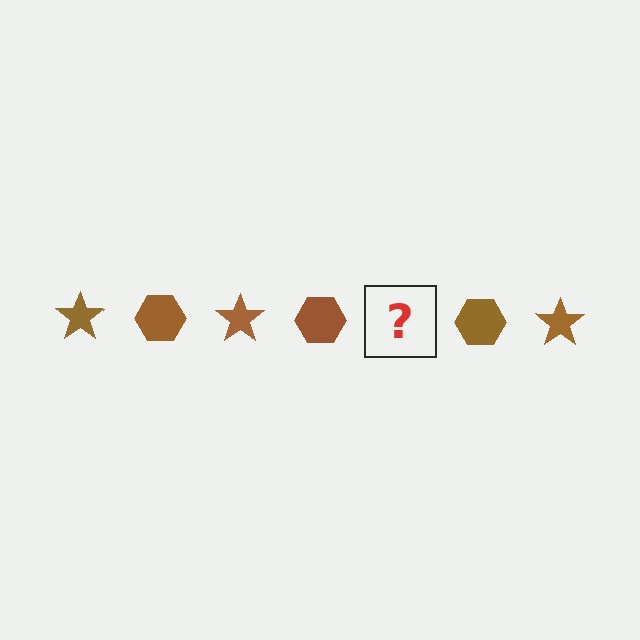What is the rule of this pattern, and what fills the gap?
The rule is that the pattern cycles through star, hexagon shapes in brown. The gap should be filled with a brown star.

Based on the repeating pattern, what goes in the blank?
The blank should be a brown star.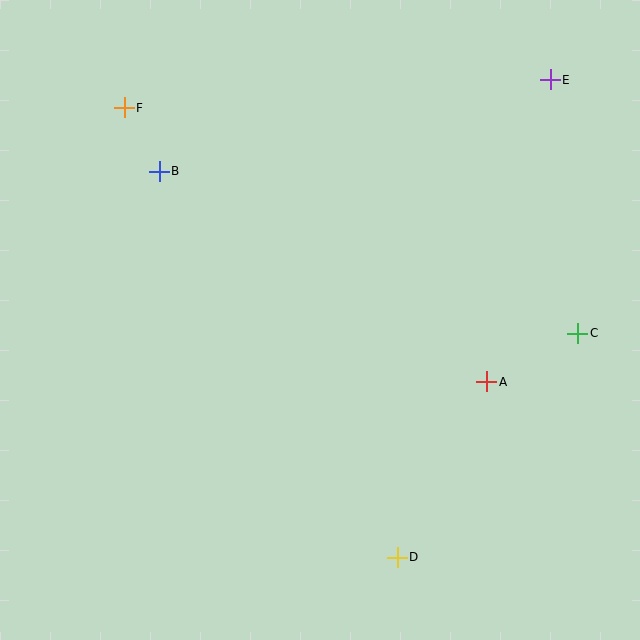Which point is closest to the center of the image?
Point A at (487, 382) is closest to the center.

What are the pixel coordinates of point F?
Point F is at (124, 108).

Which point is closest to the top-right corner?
Point E is closest to the top-right corner.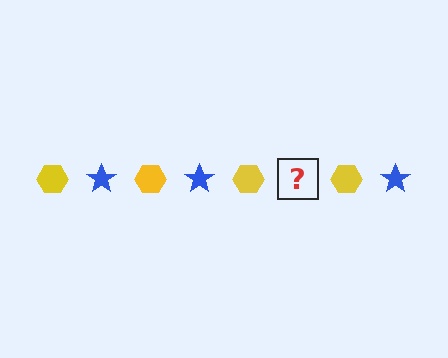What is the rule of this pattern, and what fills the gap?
The rule is that the pattern alternates between yellow hexagon and blue star. The gap should be filled with a blue star.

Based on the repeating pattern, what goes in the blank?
The blank should be a blue star.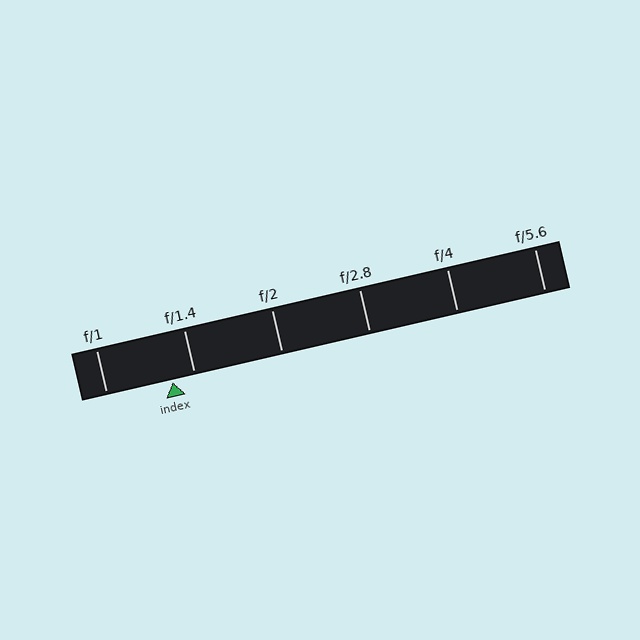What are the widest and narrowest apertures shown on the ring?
The widest aperture shown is f/1 and the narrowest is f/5.6.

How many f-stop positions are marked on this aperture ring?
There are 6 f-stop positions marked.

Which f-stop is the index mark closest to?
The index mark is closest to f/1.4.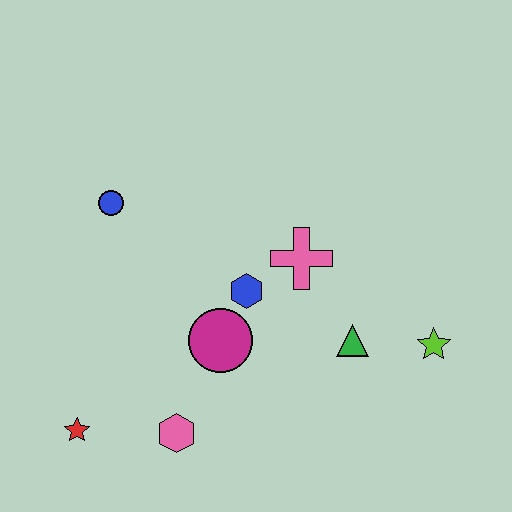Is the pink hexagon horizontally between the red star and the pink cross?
Yes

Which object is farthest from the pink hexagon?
The lime star is farthest from the pink hexagon.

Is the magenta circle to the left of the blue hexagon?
Yes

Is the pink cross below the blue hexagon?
No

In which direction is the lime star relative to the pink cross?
The lime star is to the right of the pink cross.